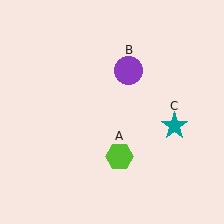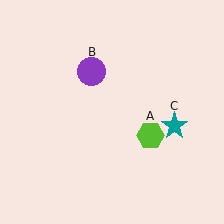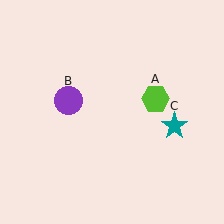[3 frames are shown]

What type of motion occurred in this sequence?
The lime hexagon (object A), purple circle (object B) rotated counterclockwise around the center of the scene.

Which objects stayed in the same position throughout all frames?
Teal star (object C) remained stationary.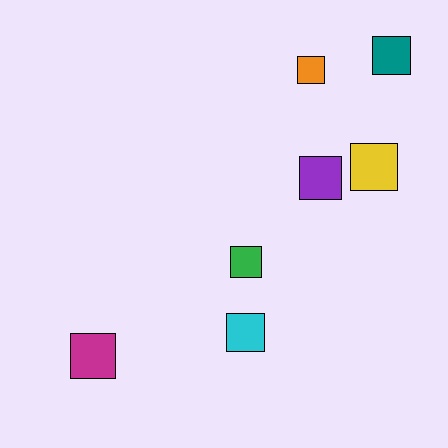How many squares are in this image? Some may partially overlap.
There are 7 squares.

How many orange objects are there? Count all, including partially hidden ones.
There is 1 orange object.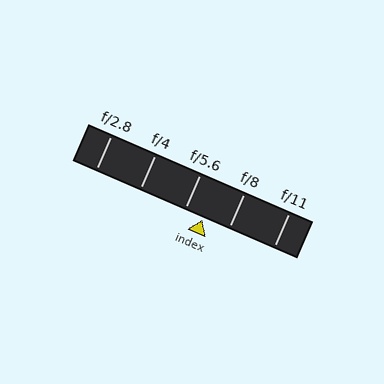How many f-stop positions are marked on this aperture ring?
There are 5 f-stop positions marked.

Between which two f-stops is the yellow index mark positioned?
The index mark is between f/5.6 and f/8.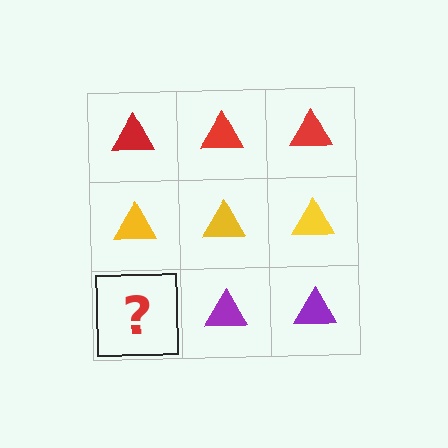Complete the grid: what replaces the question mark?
The question mark should be replaced with a purple triangle.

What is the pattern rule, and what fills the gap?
The rule is that each row has a consistent color. The gap should be filled with a purple triangle.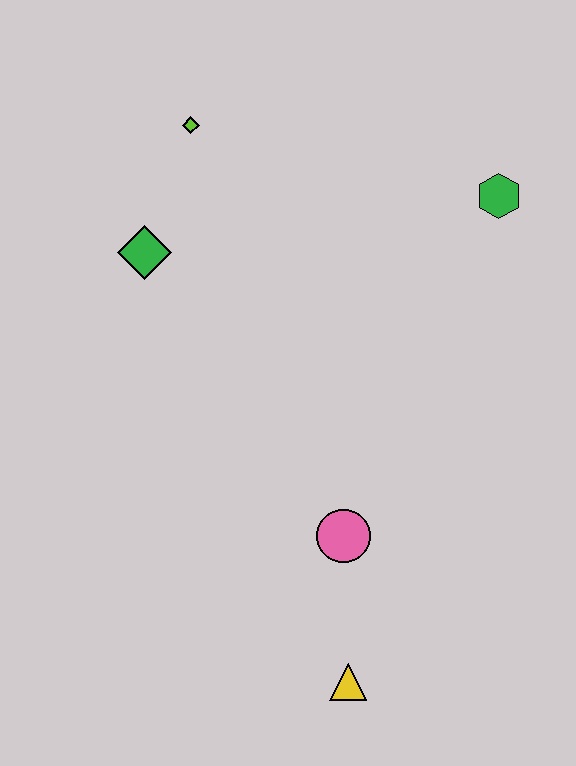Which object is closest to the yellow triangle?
The pink circle is closest to the yellow triangle.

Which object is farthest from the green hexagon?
The yellow triangle is farthest from the green hexagon.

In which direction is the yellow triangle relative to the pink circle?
The yellow triangle is below the pink circle.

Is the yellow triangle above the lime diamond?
No